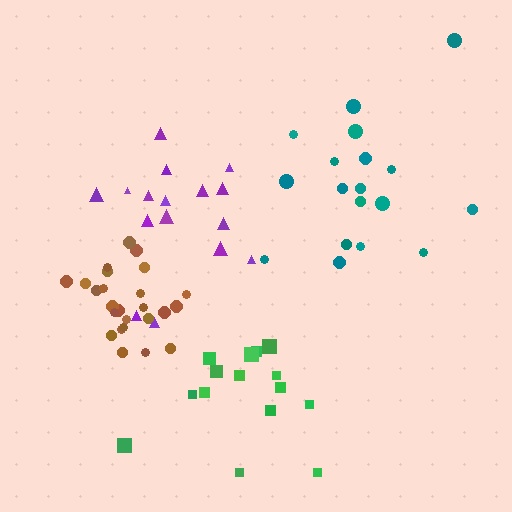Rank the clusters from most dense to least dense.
brown, green, purple, teal.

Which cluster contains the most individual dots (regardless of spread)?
Brown (25).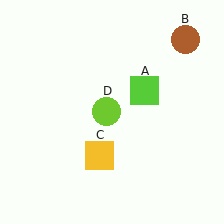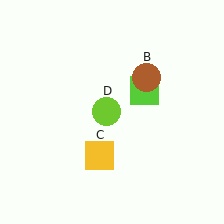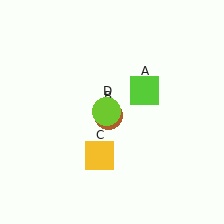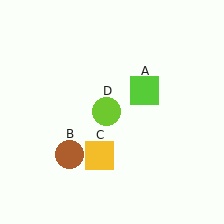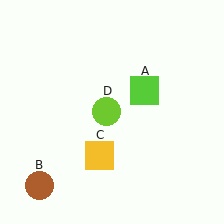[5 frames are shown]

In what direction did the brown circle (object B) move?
The brown circle (object B) moved down and to the left.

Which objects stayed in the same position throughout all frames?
Lime square (object A) and yellow square (object C) and lime circle (object D) remained stationary.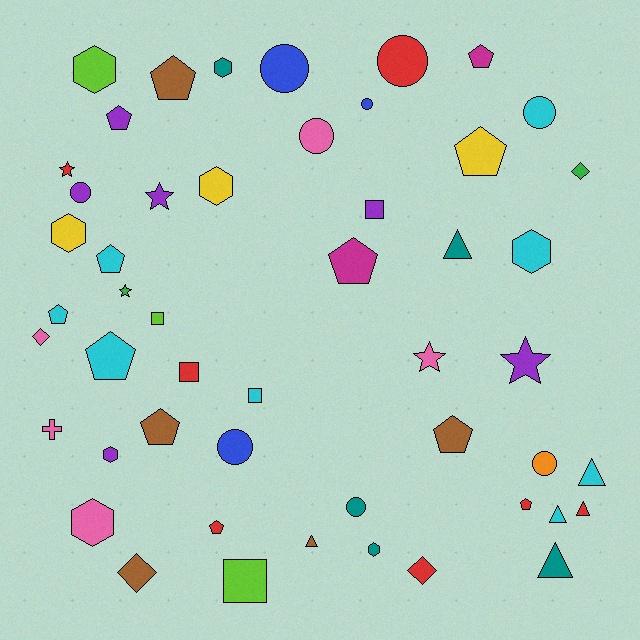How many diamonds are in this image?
There are 4 diamonds.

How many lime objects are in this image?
There are 3 lime objects.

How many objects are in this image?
There are 50 objects.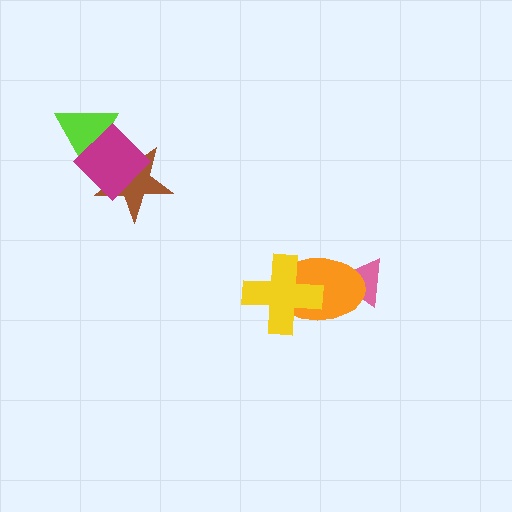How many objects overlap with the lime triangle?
2 objects overlap with the lime triangle.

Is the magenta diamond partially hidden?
No, no other shape covers it.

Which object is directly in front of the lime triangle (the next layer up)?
The brown star is directly in front of the lime triangle.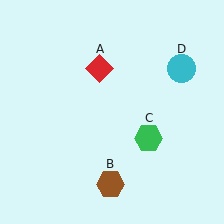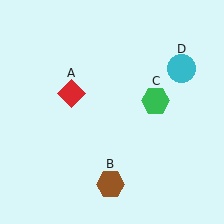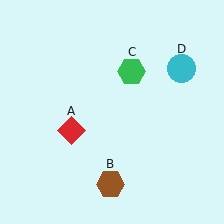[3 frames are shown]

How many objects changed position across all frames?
2 objects changed position: red diamond (object A), green hexagon (object C).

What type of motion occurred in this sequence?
The red diamond (object A), green hexagon (object C) rotated counterclockwise around the center of the scene.